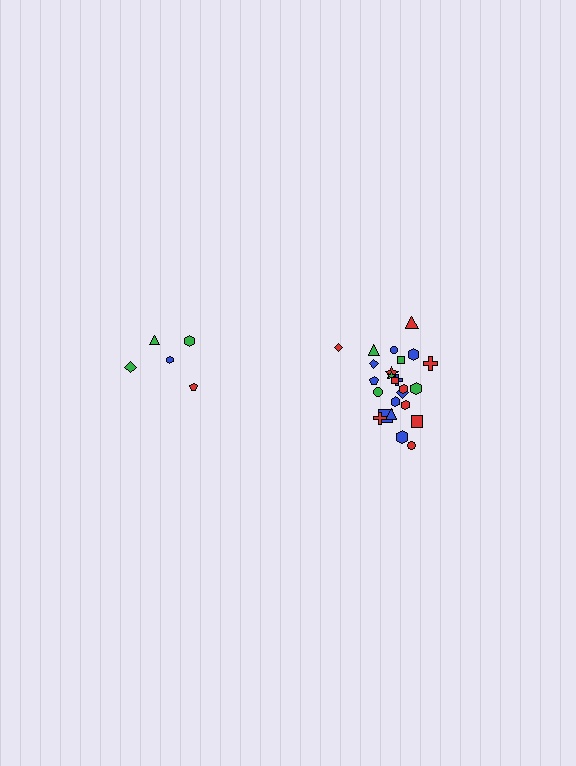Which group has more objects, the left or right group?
The right group.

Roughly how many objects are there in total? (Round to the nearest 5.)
Roughly 30 objects in total.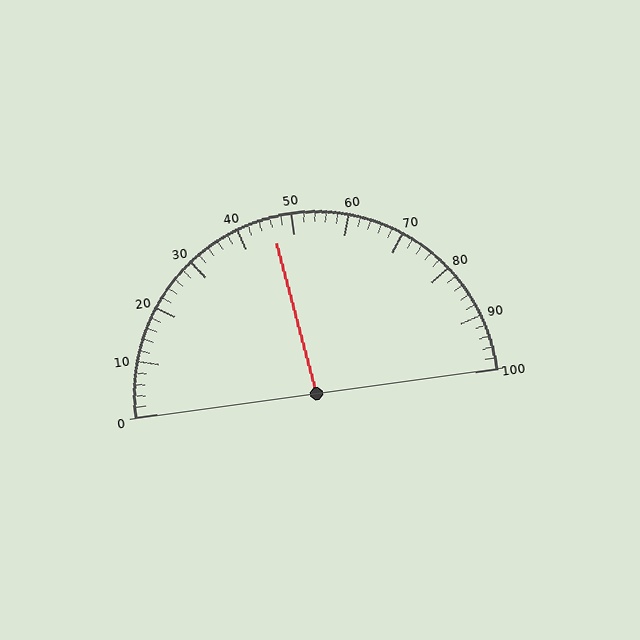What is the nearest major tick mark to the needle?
The nearest major tick mark is 50.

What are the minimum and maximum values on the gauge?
The gauge ranges from 0 to 100.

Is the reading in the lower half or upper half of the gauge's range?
The reading is in the lower half of the range (0 to 100).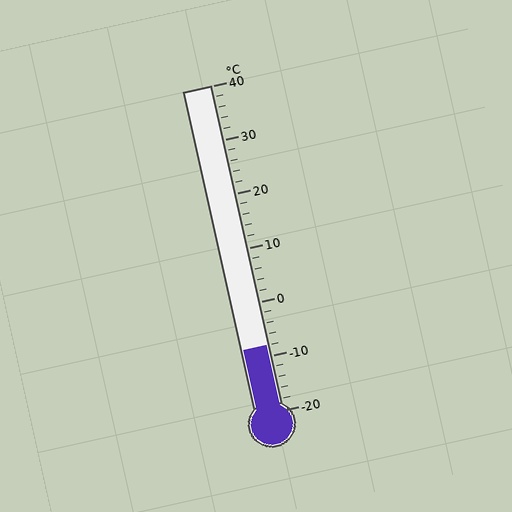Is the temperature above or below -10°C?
The temperature is above -10°C.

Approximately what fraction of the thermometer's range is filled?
The thermometer is filled to approximately 20% of its range.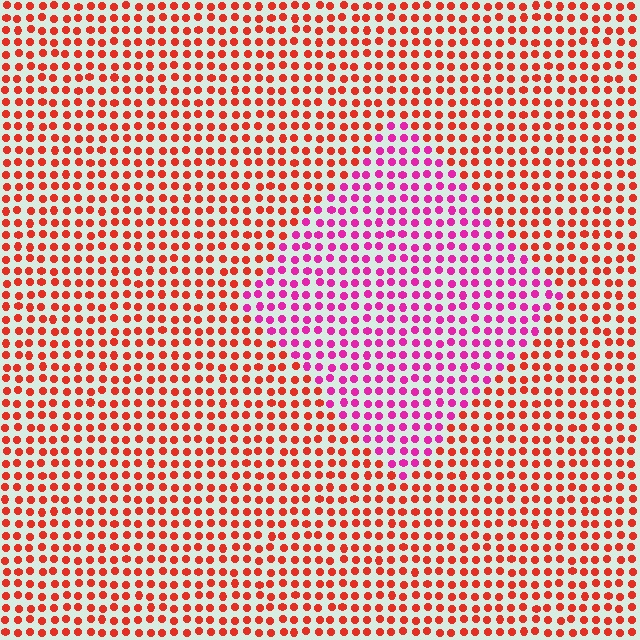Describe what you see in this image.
The image is filled with small red elements in a uniform arrangement. A diamond-shaped region is visible where the elements are tinted to a slightly different hue, forming a subtle color boundary.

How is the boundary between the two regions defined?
The boundary is defined purely by a slight shift in hue (about 46 degrees). Spacing, size, and orientation are identical on both sides.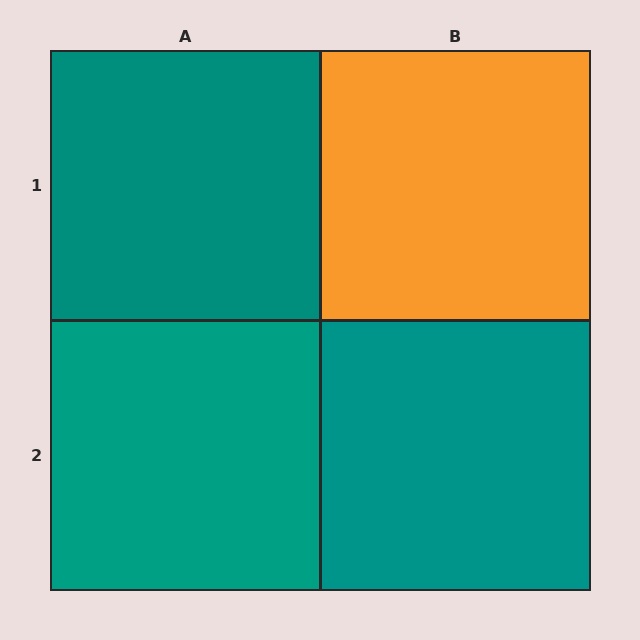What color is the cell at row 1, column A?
Teal.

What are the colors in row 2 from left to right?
Teal, teal.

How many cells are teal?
3 cells are teal.